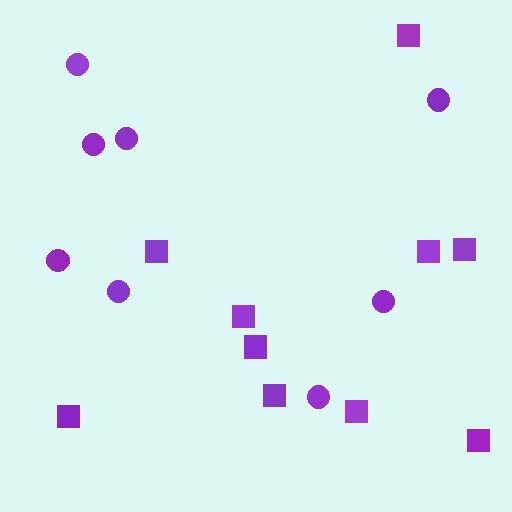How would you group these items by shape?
There are 2 groups: one group of squares (10) and one group of circles (8).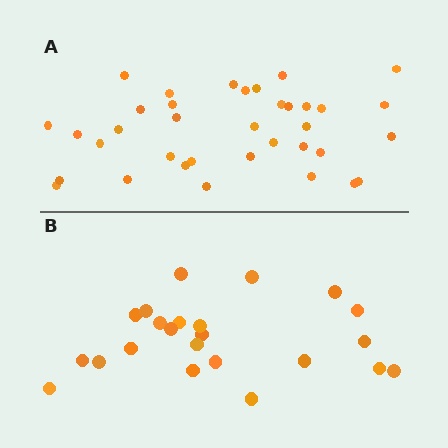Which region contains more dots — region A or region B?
Region A (the top region) has more dots.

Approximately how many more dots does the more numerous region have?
Region A has approximately 15 more dots than region B.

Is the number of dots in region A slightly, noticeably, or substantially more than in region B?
Region A has substantially more. The ratio is roughly 1.6 to 1.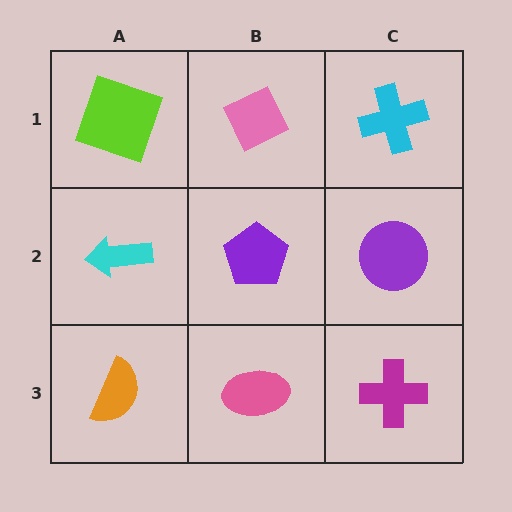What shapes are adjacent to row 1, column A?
A cyan arrow (row 2, column A), a pink diamond (row 1, column B).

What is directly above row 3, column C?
A purple circle.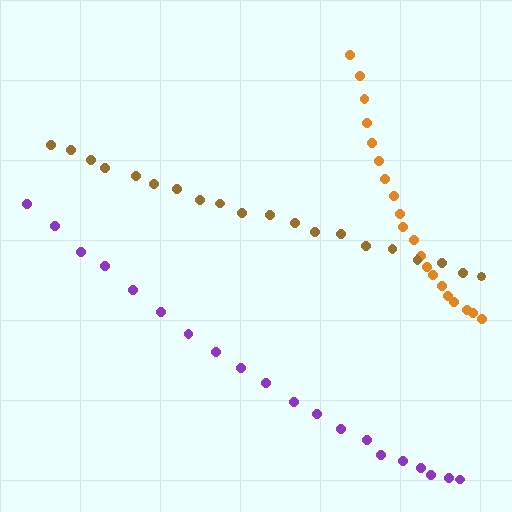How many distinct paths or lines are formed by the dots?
There are 3 distinct paths.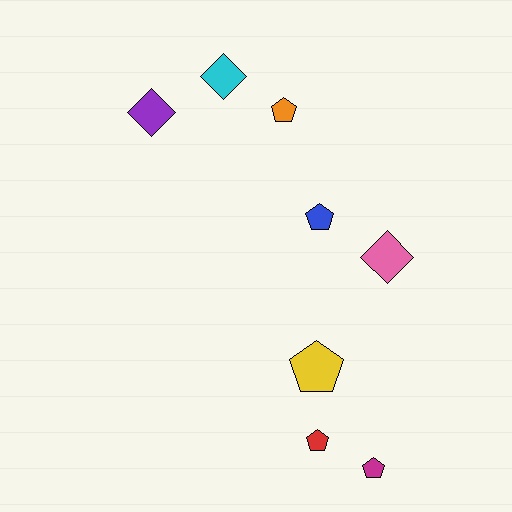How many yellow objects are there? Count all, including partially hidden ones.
There is 1 yellow object.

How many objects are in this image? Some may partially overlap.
There are 8 objects.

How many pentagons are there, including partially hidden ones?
There are 5 pentagons.